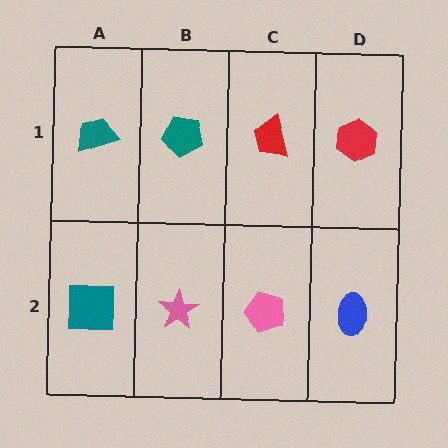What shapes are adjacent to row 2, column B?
A teal pentagon (row 1, column B), a teal square (row 2, column A), a pink pentagon (row 2, column C).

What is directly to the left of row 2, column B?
A teal square.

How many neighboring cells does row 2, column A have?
2.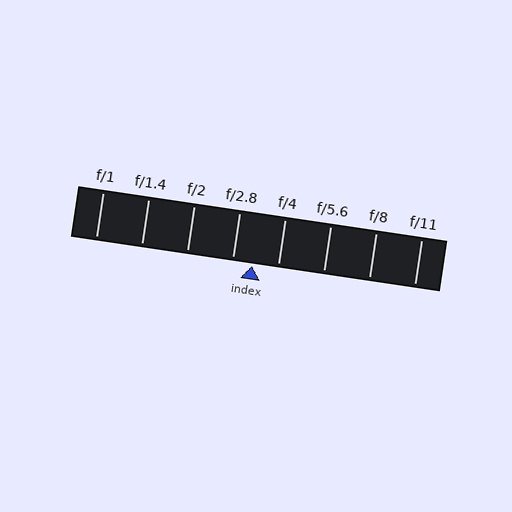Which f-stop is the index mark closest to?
The index mark is closest to f/2.8.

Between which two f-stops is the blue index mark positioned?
The index mark is between f/2.8 and f/4.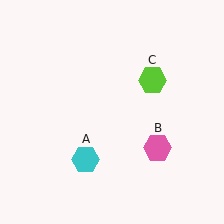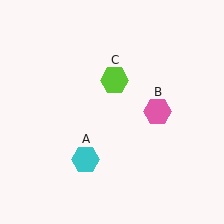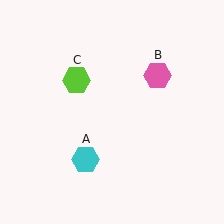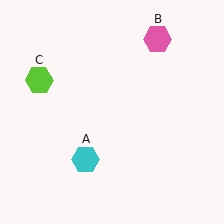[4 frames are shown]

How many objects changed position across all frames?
2 objects changed position: pink hexagon (object B), lime hexagon (object C).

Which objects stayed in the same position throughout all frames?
Cyan hexagon (object A) remained stationary.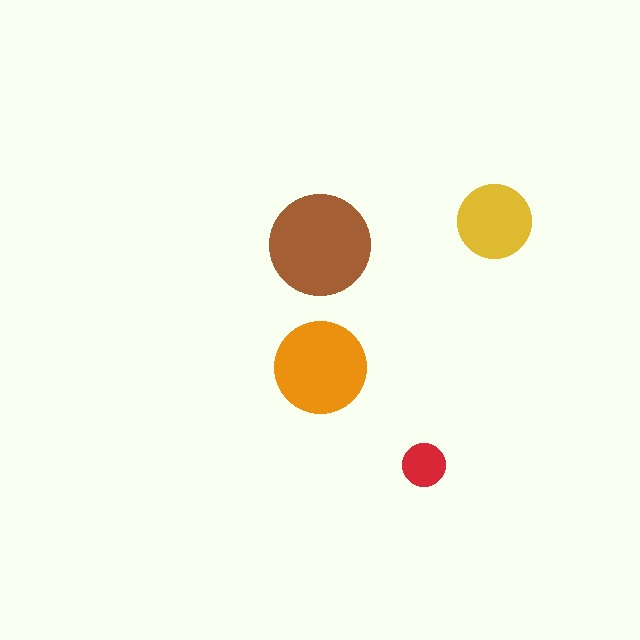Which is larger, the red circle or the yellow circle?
The yellow one.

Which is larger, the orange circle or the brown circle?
The brown one.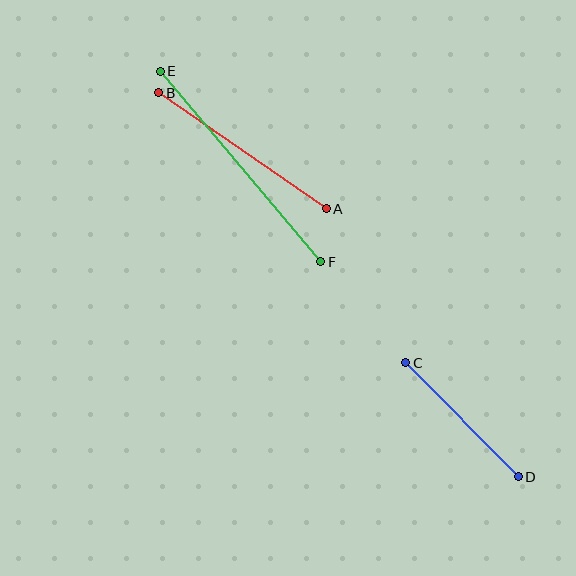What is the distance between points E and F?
The distance is approximately 249 pixels.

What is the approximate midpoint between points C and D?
The midpoint is at approximately (462, 420) pixels.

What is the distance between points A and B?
The distance is approximately 203 pixels.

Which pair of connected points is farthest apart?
Points E and F are farthest apart.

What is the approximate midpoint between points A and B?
The midpoint is at approximately (243, 151) pixels.